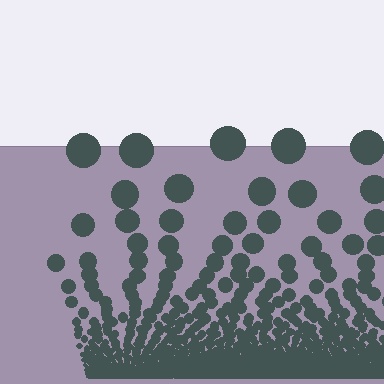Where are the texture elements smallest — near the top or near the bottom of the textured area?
Near the bottom.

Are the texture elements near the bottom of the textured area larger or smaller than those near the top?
Smaller. The gradient is inverted — elements near the bottom are smaller and denser.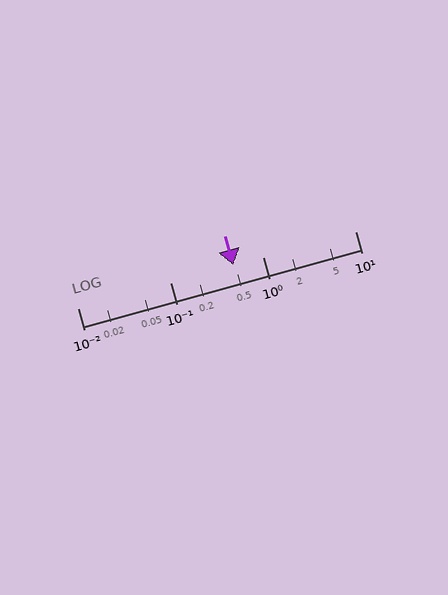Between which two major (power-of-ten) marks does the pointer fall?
The pointer is between 0.1 and 1.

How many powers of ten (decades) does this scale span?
The scale spans 3 decades, from 0.01 to 10.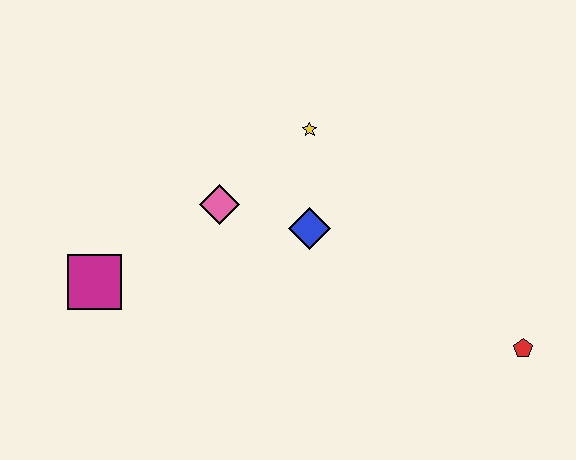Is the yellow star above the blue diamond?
Yes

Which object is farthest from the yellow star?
The red pentagon is farthest from the yellow star.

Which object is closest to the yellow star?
The blue diamond is closest to the yellow star.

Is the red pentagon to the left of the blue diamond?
No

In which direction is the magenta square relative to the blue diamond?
The magenta square is to the left of the blue diamond.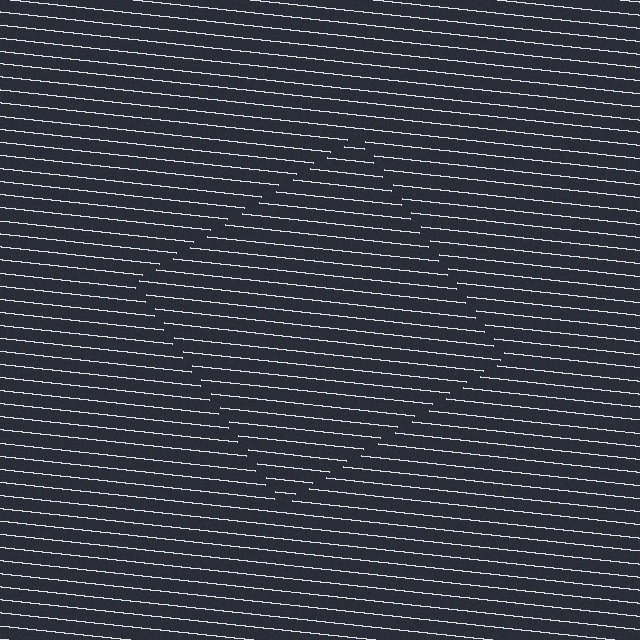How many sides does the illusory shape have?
4 sides — the line-ends trace a square.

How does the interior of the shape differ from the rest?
The interior of the shape contains the same grating, shifted by half a period — the contour is defined by the phase discontinuity where line-ends from the inner and outer gratings abut.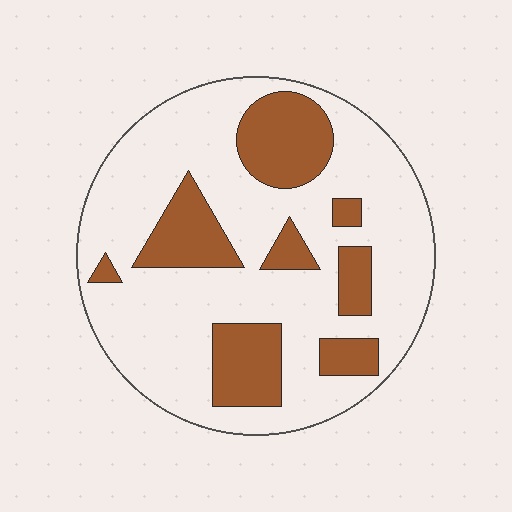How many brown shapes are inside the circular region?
8.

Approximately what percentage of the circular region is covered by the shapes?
Approximately 25%.